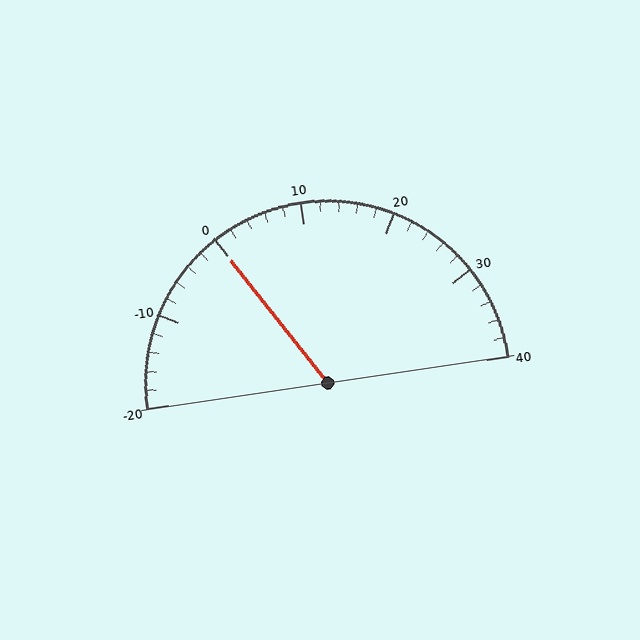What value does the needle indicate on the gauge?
The needle indicates approximately 0.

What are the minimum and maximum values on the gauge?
The gauge ranges from -20 to 40.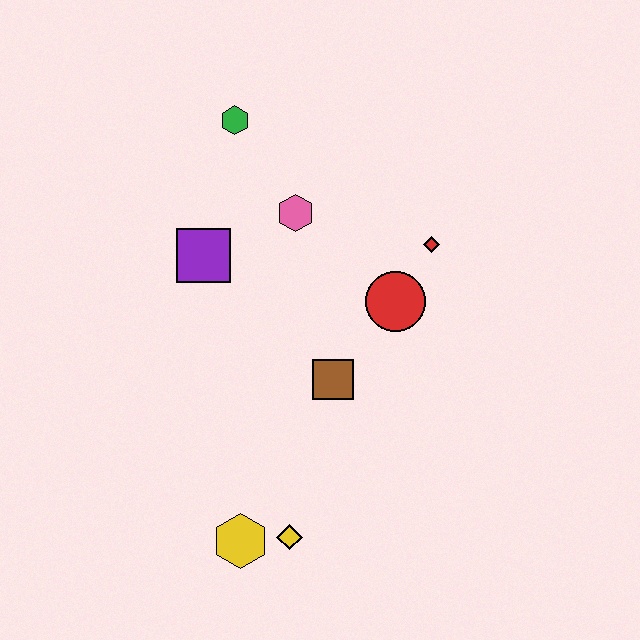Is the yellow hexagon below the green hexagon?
Yes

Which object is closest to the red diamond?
The red circle is closest to the red diamond.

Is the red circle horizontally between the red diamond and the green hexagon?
Yes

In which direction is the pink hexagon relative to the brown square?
The pink hexagon is above the brown square.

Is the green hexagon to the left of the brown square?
Yes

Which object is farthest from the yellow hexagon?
The green hexagon is farthest from the yellow hexagon.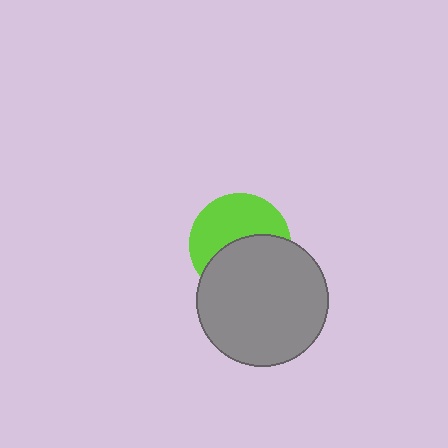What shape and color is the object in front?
The object in front is a gray circle.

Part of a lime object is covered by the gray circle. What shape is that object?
It is a circle.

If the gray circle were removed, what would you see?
You would see the complete lime circle.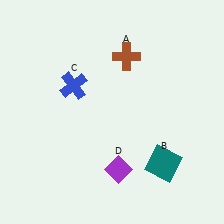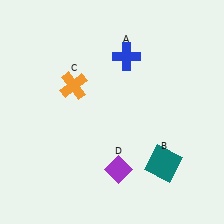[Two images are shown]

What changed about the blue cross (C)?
In Image 1, C is blue. In Image 2, it changed to orange.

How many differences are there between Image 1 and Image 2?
There are 2 differences between the two images.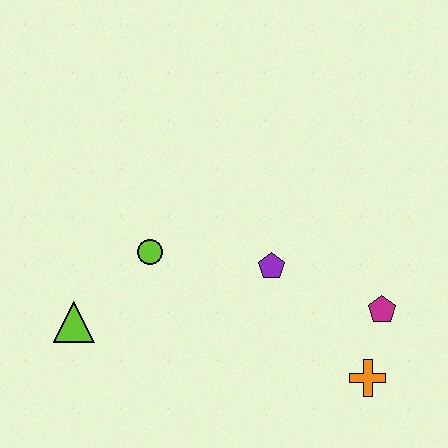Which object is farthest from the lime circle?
The orange cross is farthest from the lime circle.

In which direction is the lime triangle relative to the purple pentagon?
The lime triangle is to the left of the purple pentagon.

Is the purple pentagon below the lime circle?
Yes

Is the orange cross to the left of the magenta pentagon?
Yes